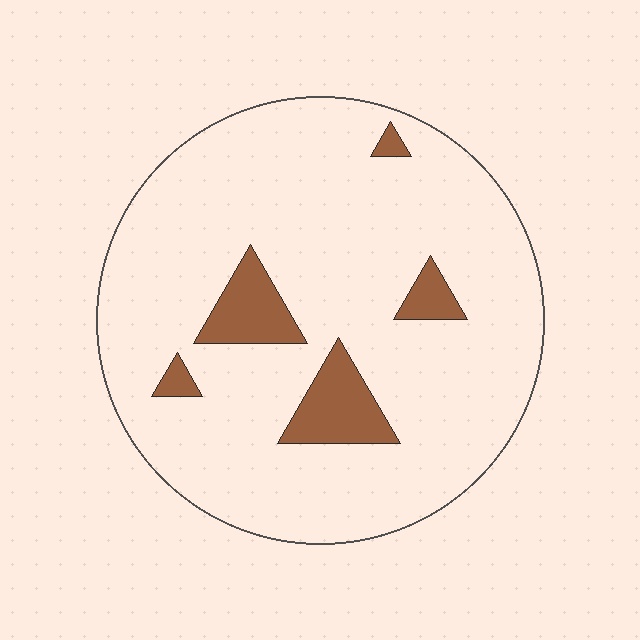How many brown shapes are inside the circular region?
5.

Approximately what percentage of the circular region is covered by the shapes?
Approximately 10%.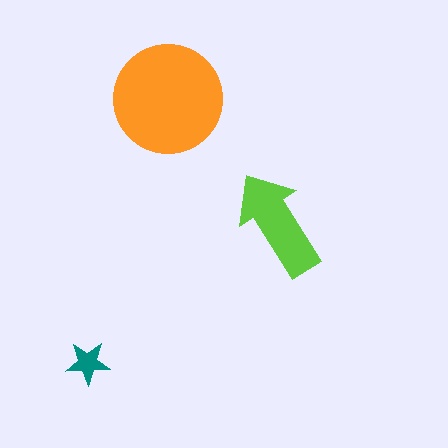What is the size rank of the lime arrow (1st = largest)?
2nd.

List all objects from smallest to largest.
The teal star, the lime arrow, the orange circle.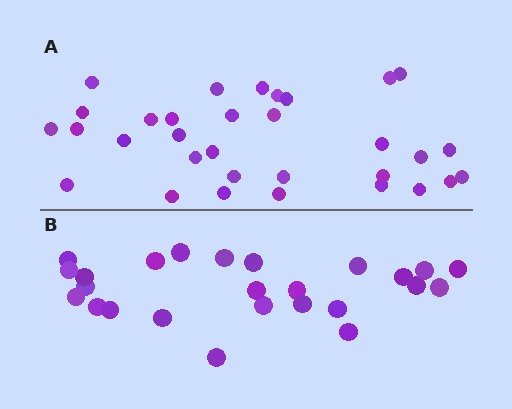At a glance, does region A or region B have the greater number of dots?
Region A (the top region) has more dots.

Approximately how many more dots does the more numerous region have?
Region A has roughly 8 or so more dots than region B.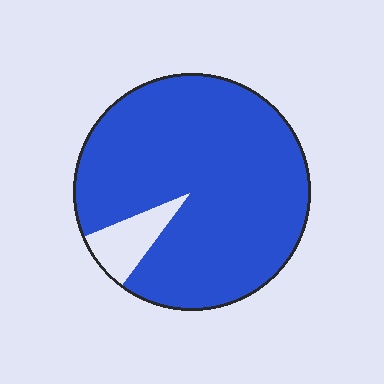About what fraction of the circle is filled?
About nine tenths (9/10).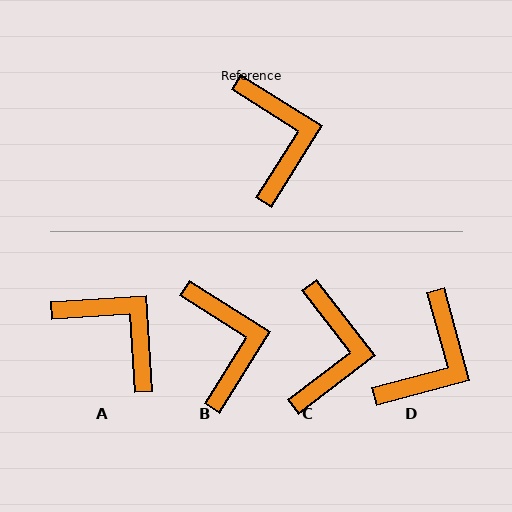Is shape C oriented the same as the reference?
No, it is off by about 20 degrees.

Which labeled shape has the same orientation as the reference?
B.